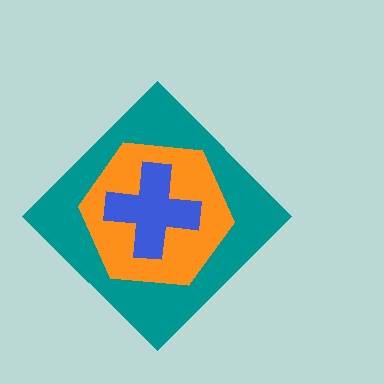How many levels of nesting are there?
3.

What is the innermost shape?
The blue cross.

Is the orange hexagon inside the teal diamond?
Yes.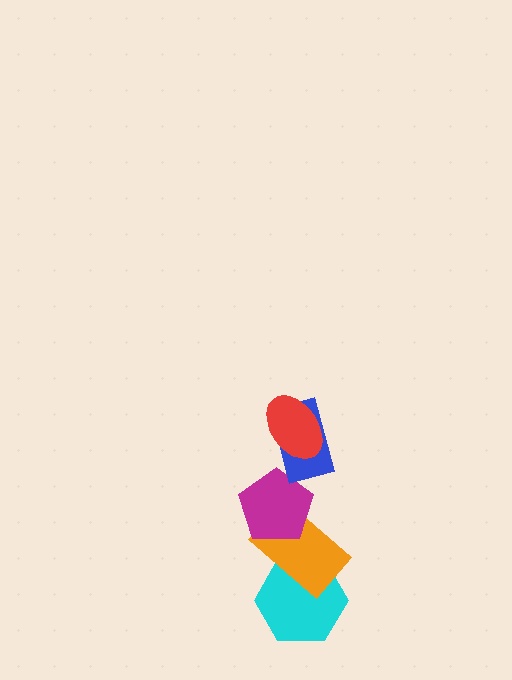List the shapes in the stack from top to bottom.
From top to bottom: the red ellipse, the blue rectangle, the magenta pentagon, the orange rectangle, the cyan hexagon.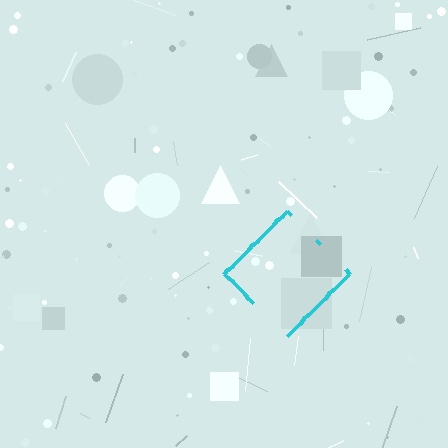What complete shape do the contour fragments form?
The contour fragments form a diamond.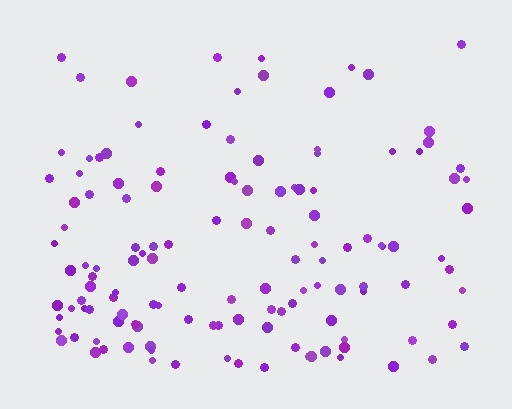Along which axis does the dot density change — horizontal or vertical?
Vertical.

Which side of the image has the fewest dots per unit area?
The top.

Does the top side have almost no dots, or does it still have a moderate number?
Still a moderate number, just noticeably fewer than the bottom.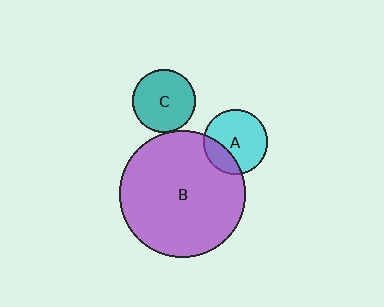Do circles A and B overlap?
Yes.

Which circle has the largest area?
Circle B (purple).